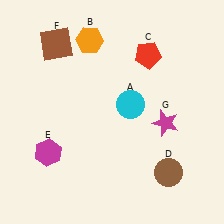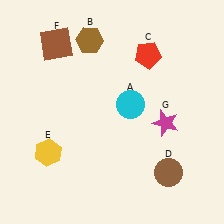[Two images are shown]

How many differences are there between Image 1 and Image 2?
There are 2 differences between the two images.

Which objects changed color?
B changed from orange to brown. E changed from magenta to yellow.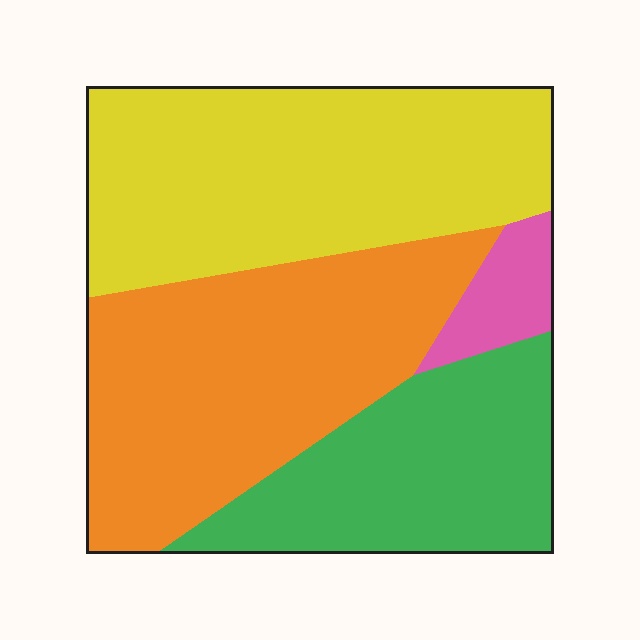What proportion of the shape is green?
Green covers roughly 25% of the shape.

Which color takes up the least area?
Pink, at roughly 5%.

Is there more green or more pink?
Green.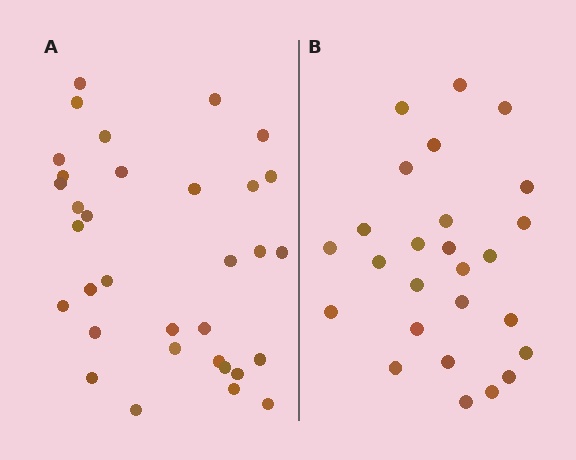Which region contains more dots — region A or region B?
Region A (the left region) has more dots.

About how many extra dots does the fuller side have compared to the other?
Region A has roughly 8 or so more dots than region B.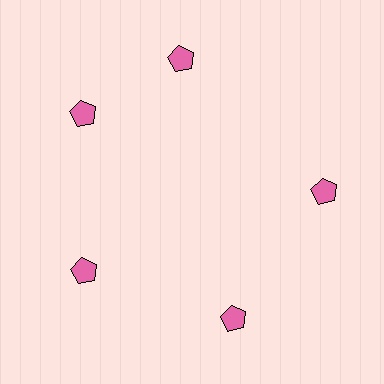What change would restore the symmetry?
The symmetry would be restored by rotating it back into even spacing with its neighbors so that all 5 pentagons sit at equal angles and equal distance from the center.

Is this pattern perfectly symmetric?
No. The 5 pink pentagons are arranged in a ring, but one element near the 1 o'clock position is rotated out of alignment along the ring, breaking the 5-fold rotational symmetry.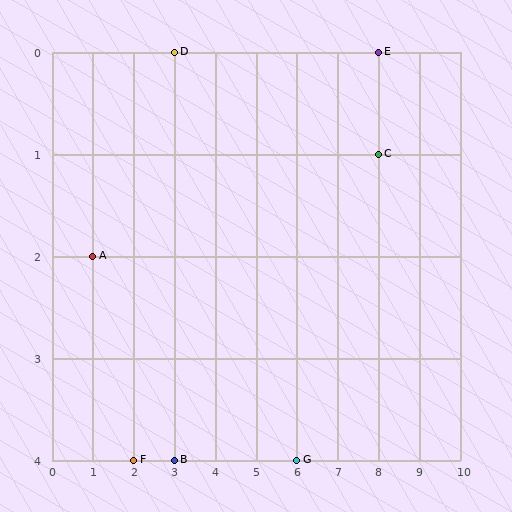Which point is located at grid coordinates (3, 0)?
Point D is at (3, 0).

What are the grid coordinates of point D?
Point D is at grid coordinates (3, 0).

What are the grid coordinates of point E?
Point E is at grid coordinates (8, 0).